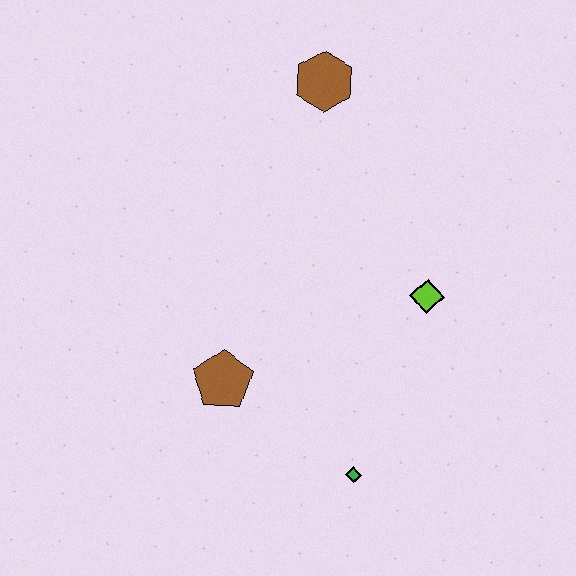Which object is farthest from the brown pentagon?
The brown hexagon is farthest from the brown pentagon.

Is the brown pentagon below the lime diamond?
Yes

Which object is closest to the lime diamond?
The green diamond is closest to the lime diamond.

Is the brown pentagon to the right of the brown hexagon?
No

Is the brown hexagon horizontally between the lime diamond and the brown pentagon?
Yes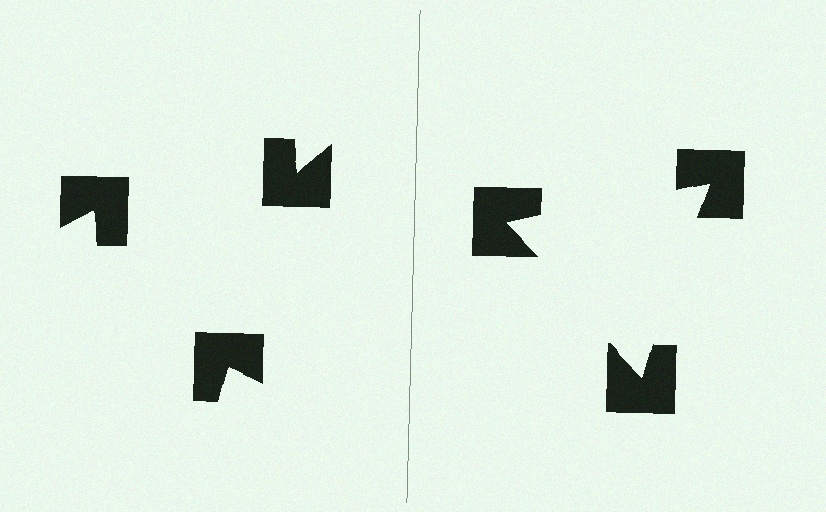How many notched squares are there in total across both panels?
6 — 3 on each side.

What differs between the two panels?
The notched squares are positioned identically on both sides; only the wedge orientations differ. On the right they align to a triangle; on the left they are misaligned.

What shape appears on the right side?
An illusory triangle.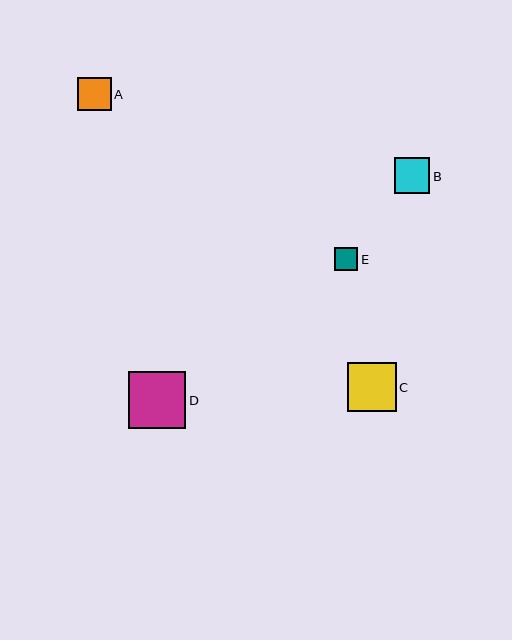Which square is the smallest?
Square E is the smallest with a size of approximately 23 pixels.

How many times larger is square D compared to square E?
Square D is approximately 2.5 times the size of square E.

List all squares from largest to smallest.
From largest to smallest: D, C, B, A, E.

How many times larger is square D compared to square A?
Square D is approximately 1.7 times the size of square A.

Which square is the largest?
Square D is the largest with a size of approximately 57 pixels.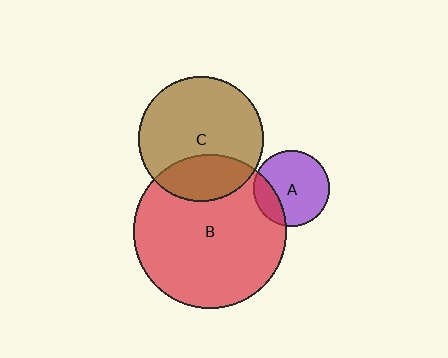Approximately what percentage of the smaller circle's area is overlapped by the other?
Approximately 25%.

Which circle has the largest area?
Circle B (red).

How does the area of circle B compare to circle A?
Approximately 4.0 times.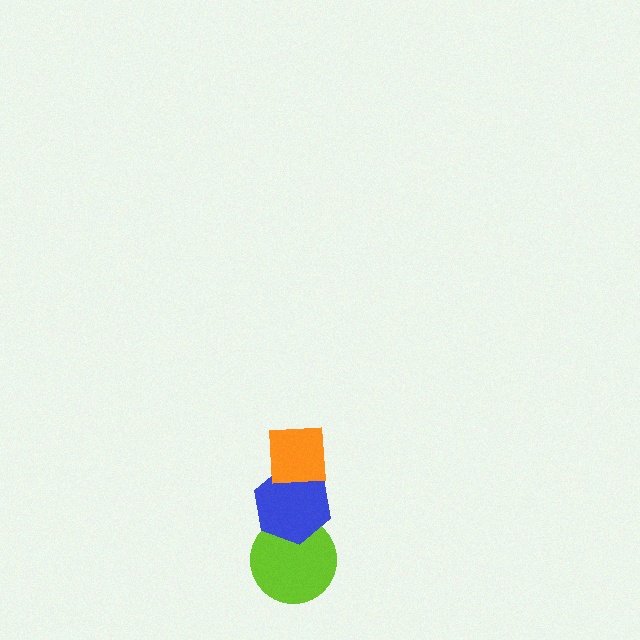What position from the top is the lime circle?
The lime circle is 3rd from the top.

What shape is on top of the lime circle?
The blue hexagon is on top of the lime circle.